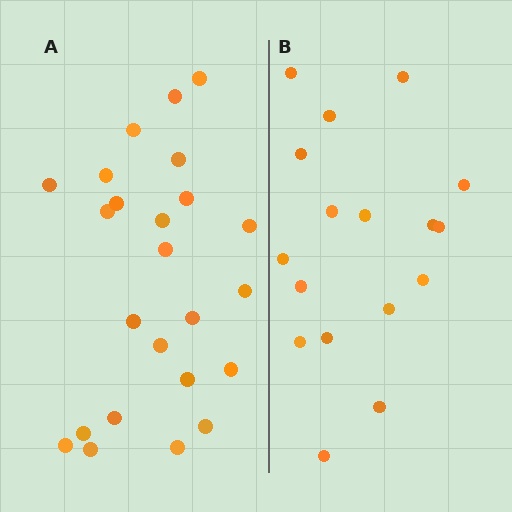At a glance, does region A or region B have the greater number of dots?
Region A (the left region) has more dots.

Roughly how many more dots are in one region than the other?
Region A has roughly 8 or so more dots than region B.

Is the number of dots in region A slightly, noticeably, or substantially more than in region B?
Region A has noticeably more, but not dramatically so. The ratio is roughly 1.4 to 1.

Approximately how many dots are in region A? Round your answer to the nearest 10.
About 20 dots. (The exact count is 24, which rounds to 20.)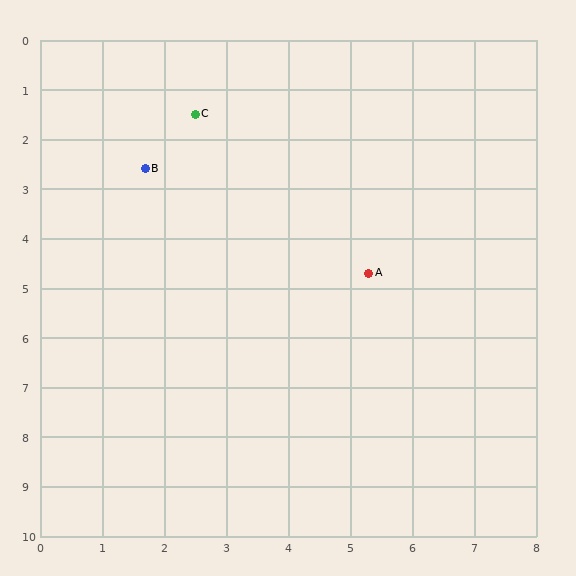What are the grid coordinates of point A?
Point A is at approximately (5.3, 4.7).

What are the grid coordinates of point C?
Point C is at approximately (2.5, 1.5).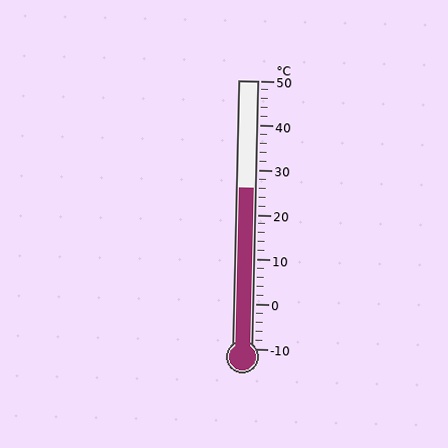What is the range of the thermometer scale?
The thermometer scale ranges from -10°C to 50°C.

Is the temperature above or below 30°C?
The temperature is below 30°C.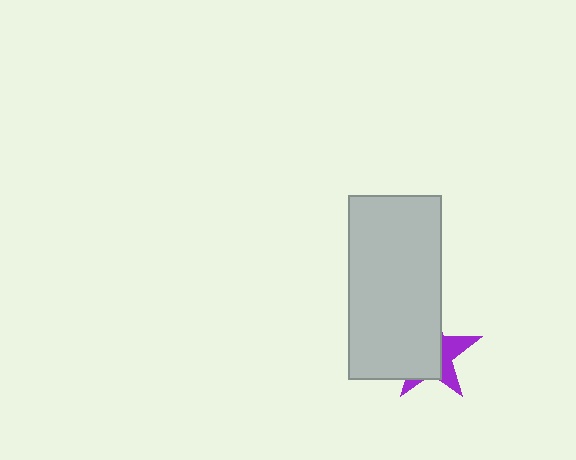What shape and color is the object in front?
The object in front is a light gray rectangle.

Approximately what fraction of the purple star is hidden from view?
Roughly 63% of the purple star is hidden behind the light gray rectangle.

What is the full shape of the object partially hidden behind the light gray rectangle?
The partially hidden object is a purple star.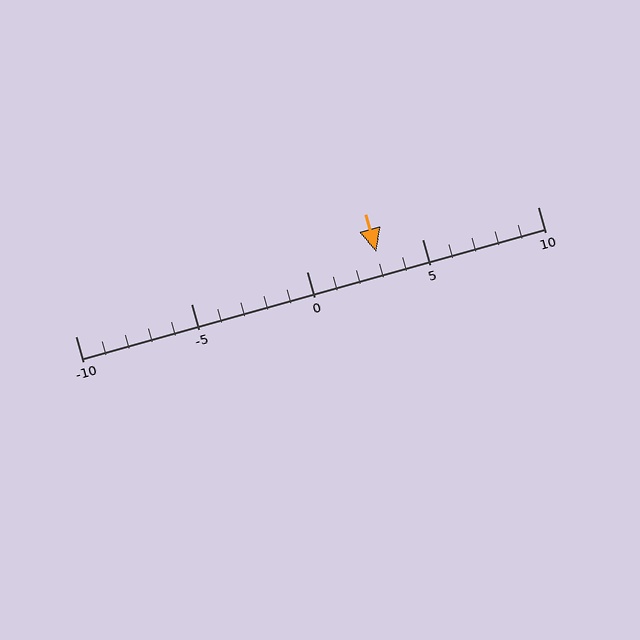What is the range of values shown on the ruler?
The ruler shows values from -10 to 10.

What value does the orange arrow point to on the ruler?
The orange arrow points to approximately 3.